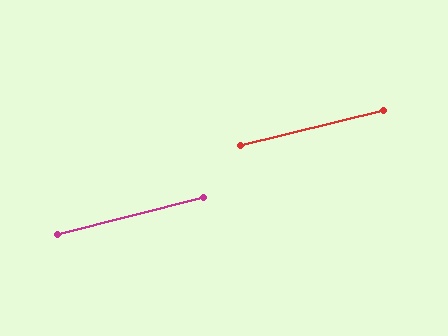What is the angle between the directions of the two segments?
Approximately 0 degrees.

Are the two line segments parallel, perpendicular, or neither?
Parallel — their directions differ by only 0.2°.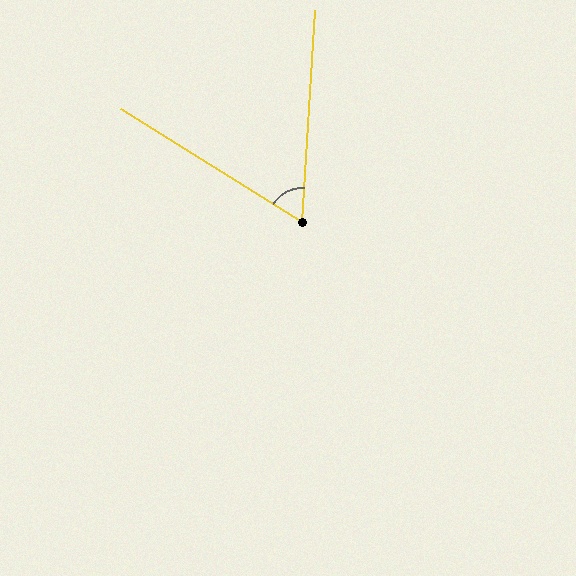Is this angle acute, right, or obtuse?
It is acute.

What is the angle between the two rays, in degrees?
Approximately 62 degrees.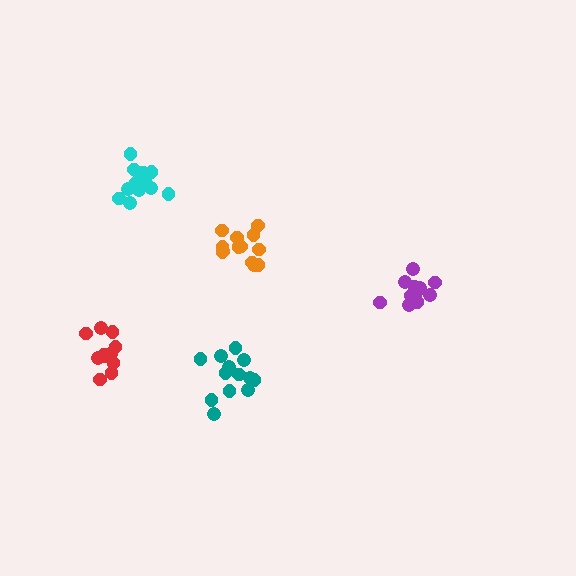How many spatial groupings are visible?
There are 5 spatial groupings.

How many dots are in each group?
Group 1: 11 dots, Group 2: 11 dots, Group 3: 13 dots, Group 4: 15 dots, Group 5: 13 dots (63 total).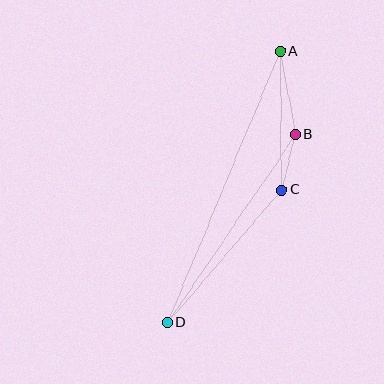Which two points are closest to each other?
Points B and C are closest to each other.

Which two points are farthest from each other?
Points A and D are farthest from each other.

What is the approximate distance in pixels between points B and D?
The distance between B and D is approximately 228 pixels.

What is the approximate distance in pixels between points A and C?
The distance between A and C is approximately 138 pixels.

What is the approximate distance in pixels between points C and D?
The distance between C and D is approximately 176 pixels.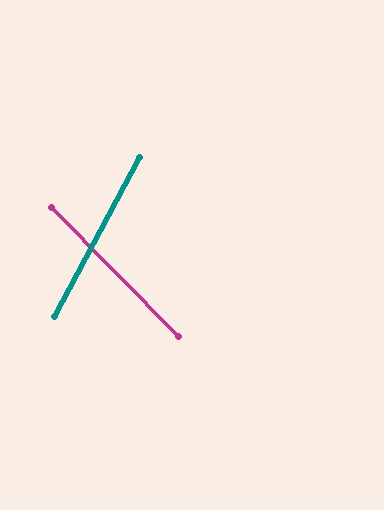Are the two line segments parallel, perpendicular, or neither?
Neither parallel nor perpendicular — they differ by about 73°.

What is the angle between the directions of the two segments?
Approximately 73 degrees.